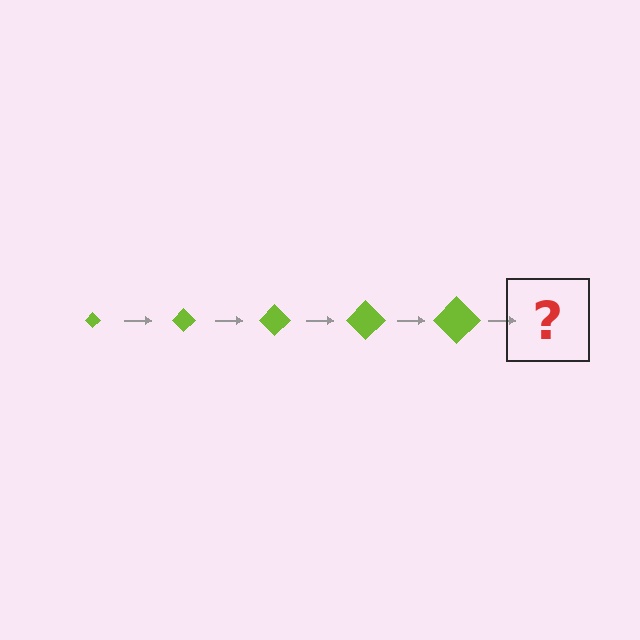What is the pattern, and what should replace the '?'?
The pattern is that the diamond gets progressively larger each step. The '?' should be a lime diamond, larger than the previous one.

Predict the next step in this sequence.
The next step is a lime diamond, larger than the previous one.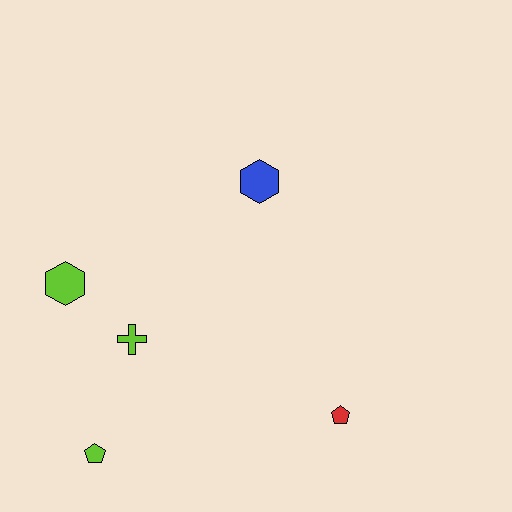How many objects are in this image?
There are 5 objects.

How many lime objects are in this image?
There are 3 lime objects.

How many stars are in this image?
There are no stars.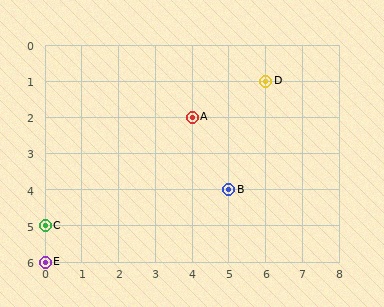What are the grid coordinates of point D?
Point D is at grid coordinates (6, 1).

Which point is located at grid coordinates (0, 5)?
Point C is at (0, 5).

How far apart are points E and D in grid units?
Points E and D are 6 columns and 5 rows apart (about 7.8 grid units diagonally).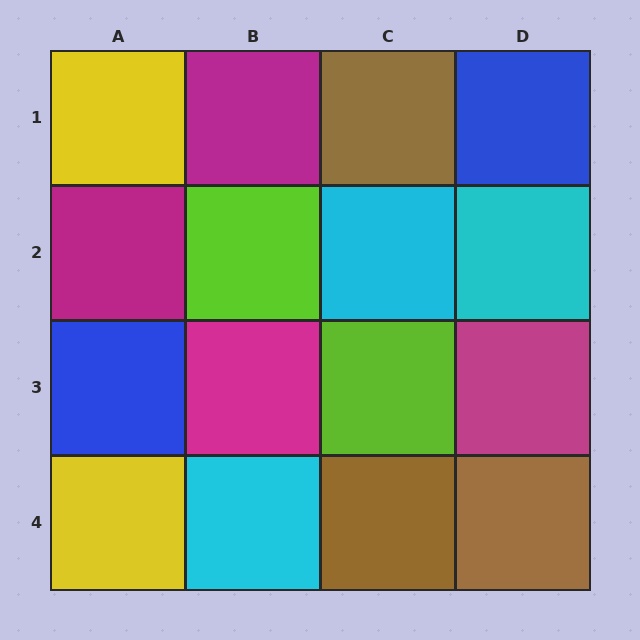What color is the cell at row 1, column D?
Blue.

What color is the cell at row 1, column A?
Yellow.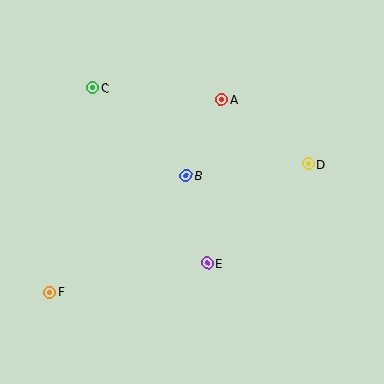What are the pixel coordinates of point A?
Point A is at (221, 99).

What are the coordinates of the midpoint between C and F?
The midpoint between C and F is at (71, 190).